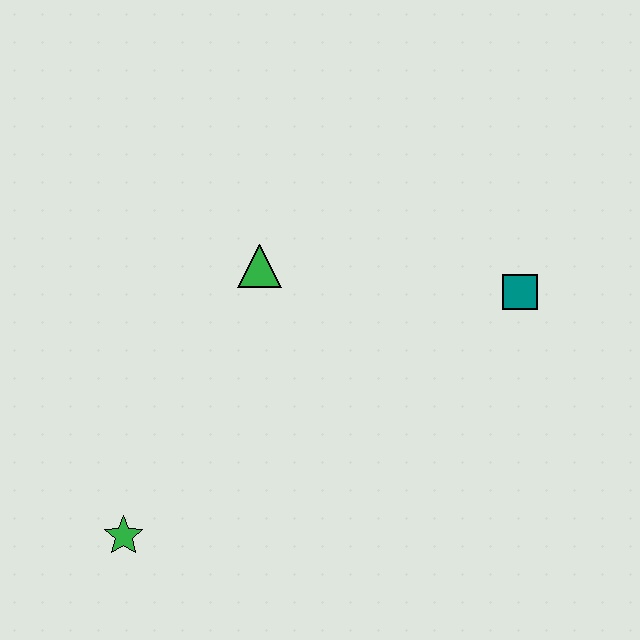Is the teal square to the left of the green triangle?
No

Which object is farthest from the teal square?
The green star is farthest from the teal square.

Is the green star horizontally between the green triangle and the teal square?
No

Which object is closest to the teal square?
The green triangle is closest to the teal square.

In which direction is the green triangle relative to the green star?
The green triangle is above the green star.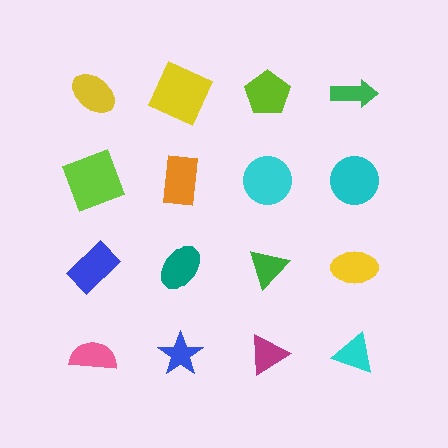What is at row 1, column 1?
A yellow ellipse.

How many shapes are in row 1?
4 shapes.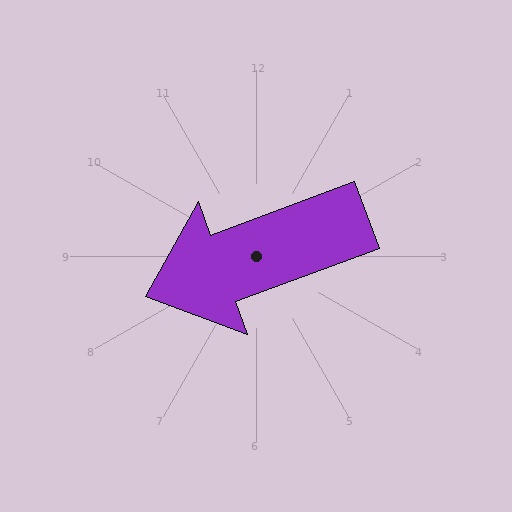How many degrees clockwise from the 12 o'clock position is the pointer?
Approximately 250 degrees.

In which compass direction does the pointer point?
West.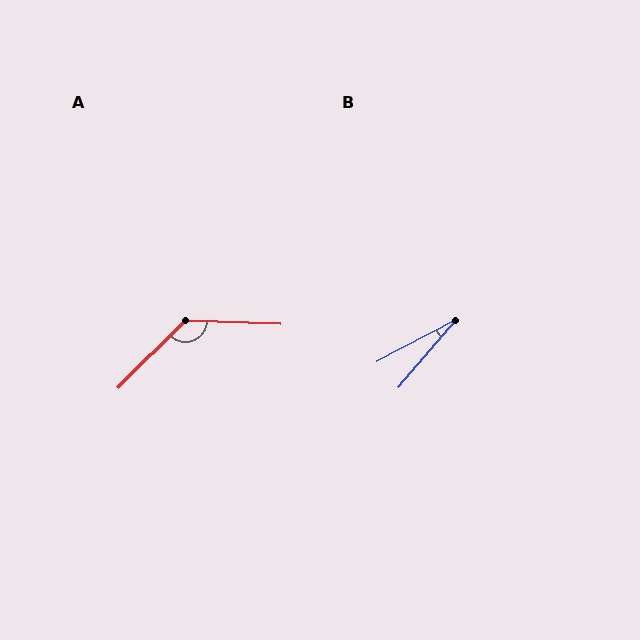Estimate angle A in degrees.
Approximately 133 degrees.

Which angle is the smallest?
B, at approximately 22 degrees.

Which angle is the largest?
A, at approximately 133 degrees.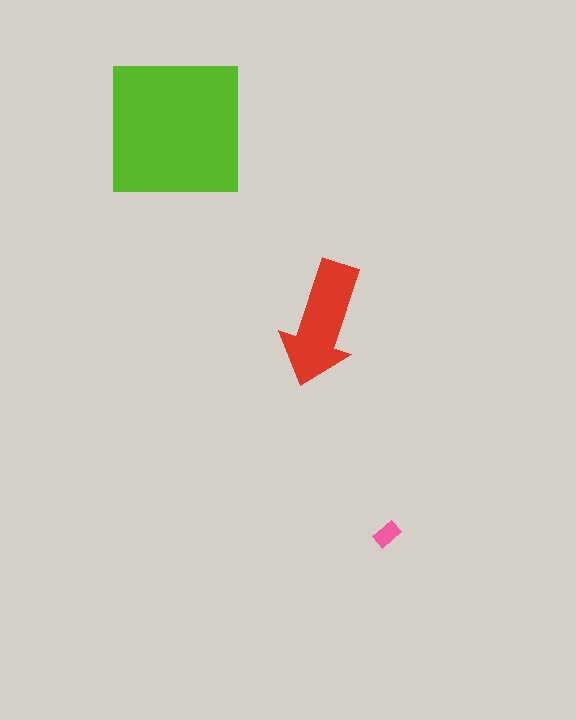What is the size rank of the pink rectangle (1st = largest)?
3rd.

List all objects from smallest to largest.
The pink rectangle, the red arrow, the lime square.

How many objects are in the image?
There are 3 objects in the image.